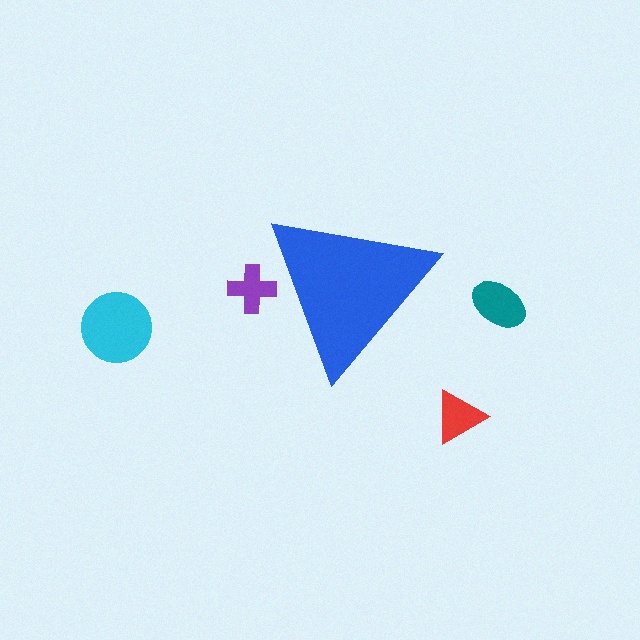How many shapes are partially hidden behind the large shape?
1 shape is partially hidden.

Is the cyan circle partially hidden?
No, the cyan circle is fully visible.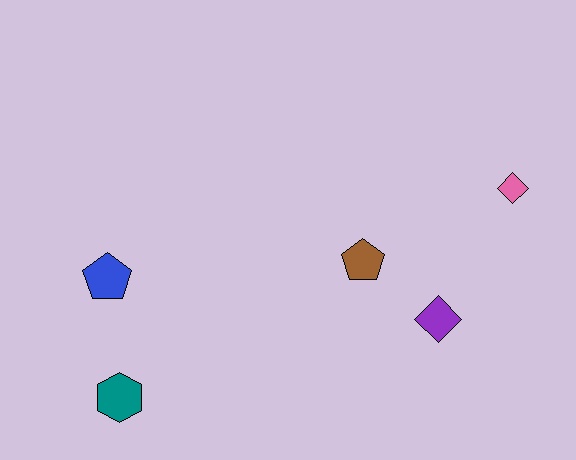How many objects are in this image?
There are 5 objects.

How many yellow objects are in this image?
There are no yellow objects.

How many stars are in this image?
There are no stars.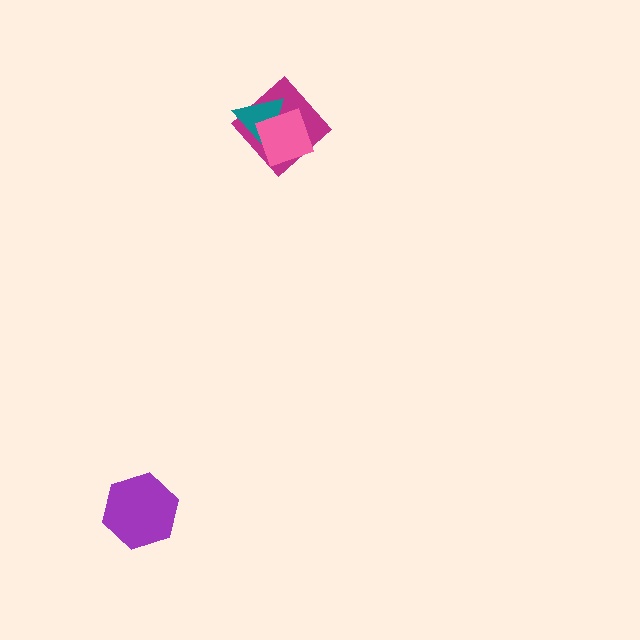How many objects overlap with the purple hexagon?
0 objects overlap with the purple hexagon.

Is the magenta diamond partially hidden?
Yes, it is partially covered by another shape.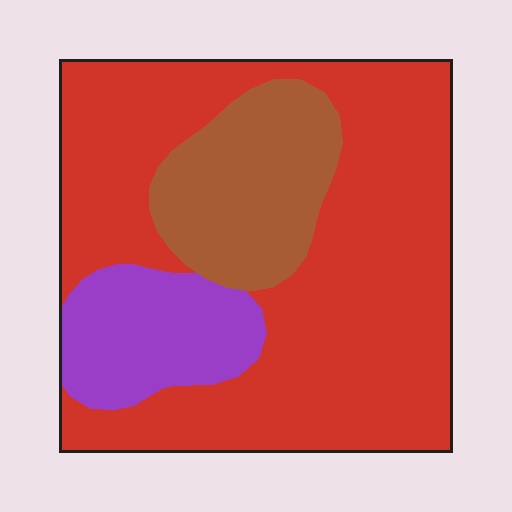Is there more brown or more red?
Red.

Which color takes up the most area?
Red, at roughly 65%.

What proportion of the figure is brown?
Brown covers around 20% of the figure.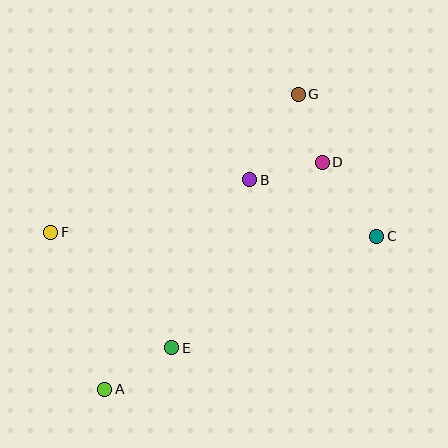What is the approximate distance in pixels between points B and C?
The distance between B and C is approximately 139 pixels.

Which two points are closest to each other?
Points D and G are closest to each other.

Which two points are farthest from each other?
Points A and G are farthest from each other.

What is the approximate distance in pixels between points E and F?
The distance between E and F is approximately 167 pixels.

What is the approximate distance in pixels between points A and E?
The distance between A and E is approximately 79 pixels.